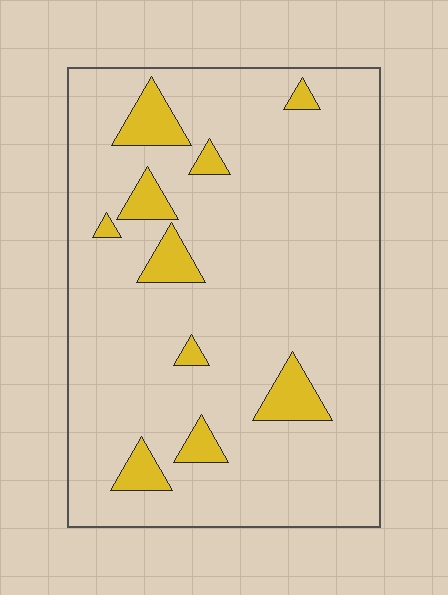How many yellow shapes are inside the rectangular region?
10.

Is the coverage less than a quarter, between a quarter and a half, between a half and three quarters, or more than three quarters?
Less than a quarter.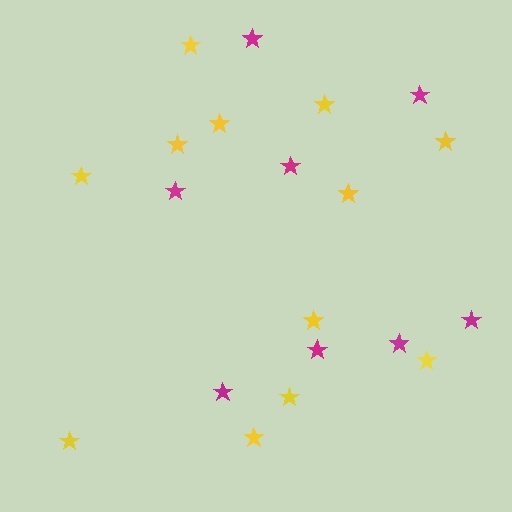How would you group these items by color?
There are 2 groups: one group of magenta stars (8) and one group of yellow stars (12).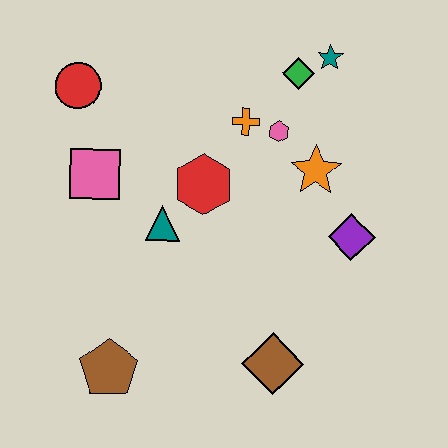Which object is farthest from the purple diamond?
The red circle is farthest from the purple diamond.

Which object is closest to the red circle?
The pink square is closest to the red circle.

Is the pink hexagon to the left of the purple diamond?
Yes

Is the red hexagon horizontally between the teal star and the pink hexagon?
No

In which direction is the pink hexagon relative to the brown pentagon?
The pink hexagon is above the brown pentagon.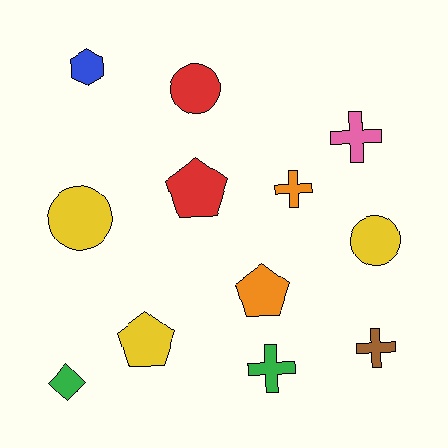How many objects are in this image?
There are 12 objects.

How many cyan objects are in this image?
There are no cyan objects.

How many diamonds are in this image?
There is 1 diamond.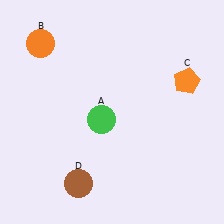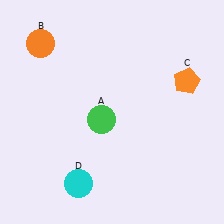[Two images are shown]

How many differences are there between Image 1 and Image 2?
There is 1 difference between the two images.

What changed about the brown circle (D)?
In Image 1, D is brown. In Image 2, it changed to cyan.